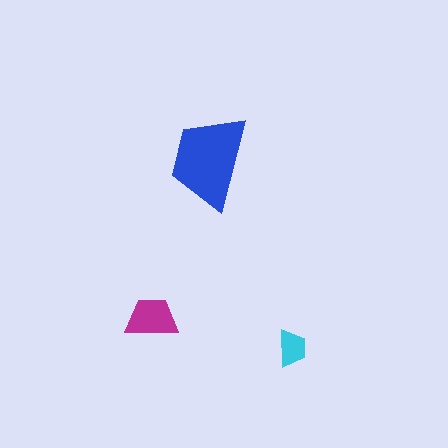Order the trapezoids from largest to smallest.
the blue one, the magenta one, the cyan one.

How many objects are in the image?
There are 3 objects in the image.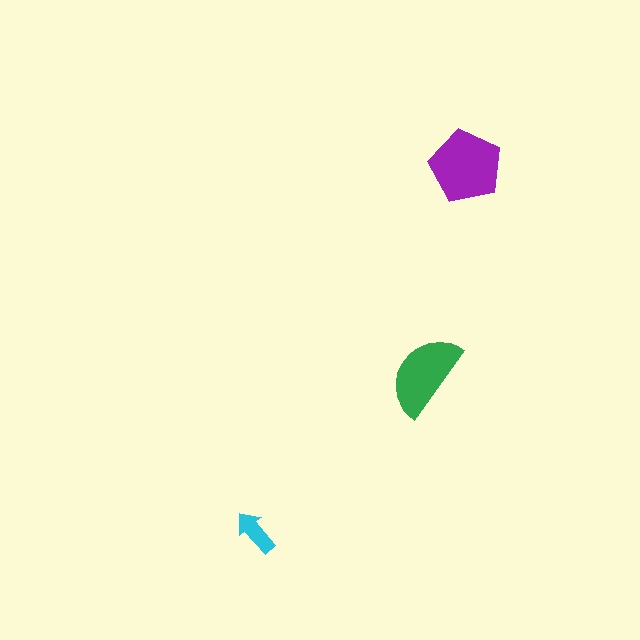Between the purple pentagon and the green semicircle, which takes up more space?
The purple pentagon.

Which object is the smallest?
The cyan arrow.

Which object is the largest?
The purple pentagon.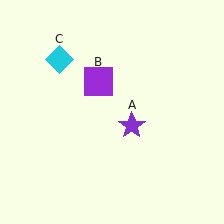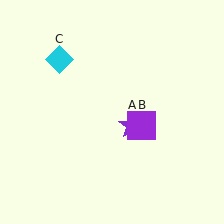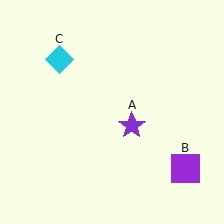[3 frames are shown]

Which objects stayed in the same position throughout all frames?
Purple star (object A) and cyan diamond (object C) remained stationary.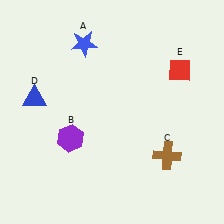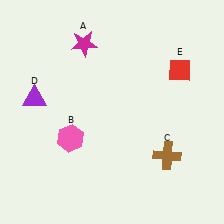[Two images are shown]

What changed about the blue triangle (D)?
In Image 1, D is blue. In Image 2, it changed to purple.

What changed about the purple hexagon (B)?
In Image 1, B is purple. In Image 2, it changed to pink.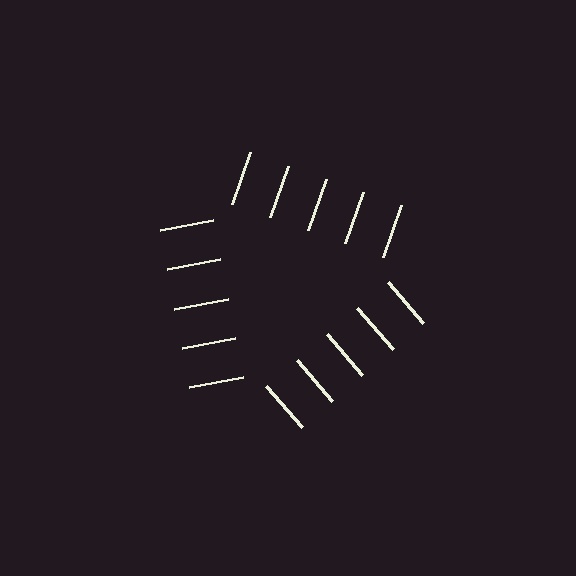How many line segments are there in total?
15 — 5 along each of the 3 edges.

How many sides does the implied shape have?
3 sides — the line-ends trace a triangle.